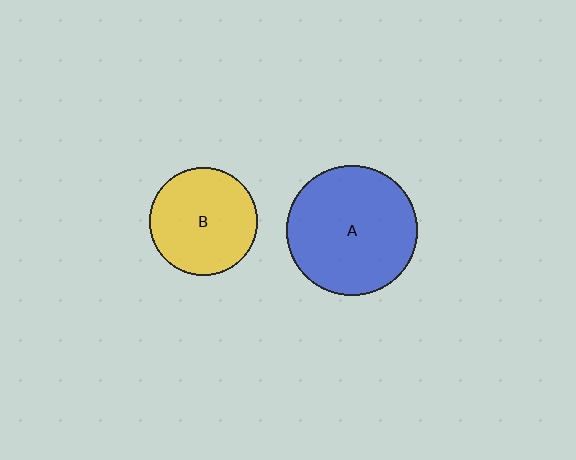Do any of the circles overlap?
No, none of the circles overlap.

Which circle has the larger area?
Circle A (blue).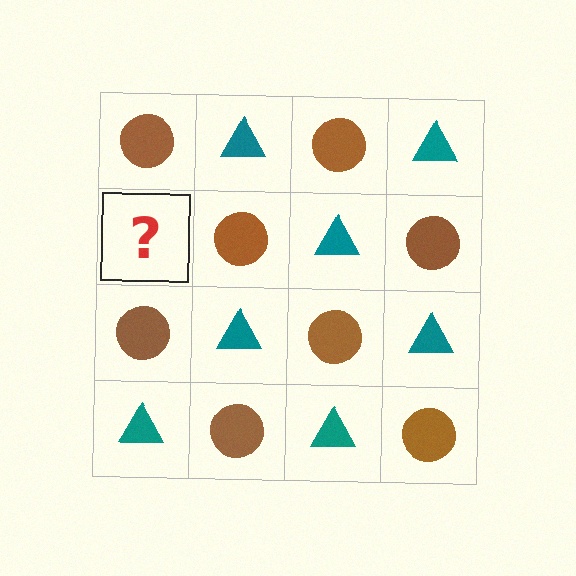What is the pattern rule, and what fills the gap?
The rule is that it alternates brown circle and teal triangle in a checkerboard pattern. The gap should be filled with a teal triangle.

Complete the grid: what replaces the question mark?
The question mark should be replaced with a teal triangle.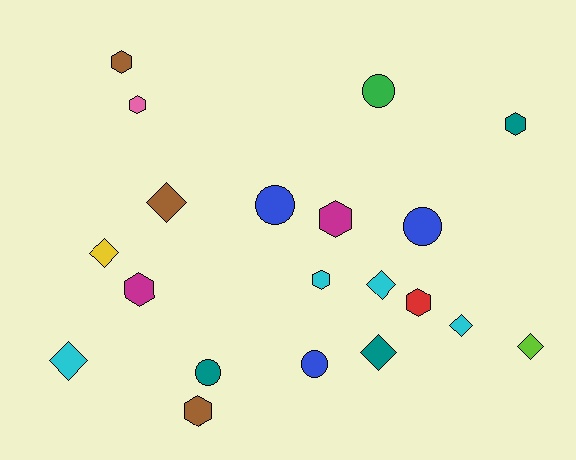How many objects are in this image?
There are 20 objects.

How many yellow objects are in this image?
There is 1 yellow object.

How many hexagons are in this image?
There are 8 hexagons.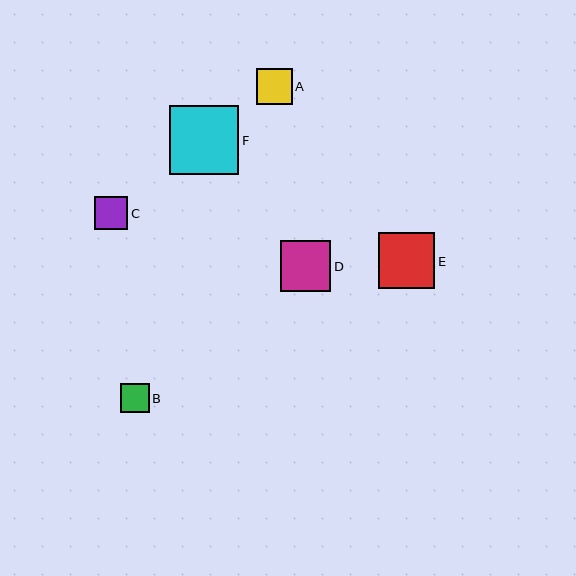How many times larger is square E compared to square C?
Square E is approximately 1.7 times the size of square C.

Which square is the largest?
Square F is the largest with a size of approximately 69 pixels.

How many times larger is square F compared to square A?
Square F is approximately 1.9 times the size of square A.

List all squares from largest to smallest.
From largest to smallest: F, E, D, A, C, B.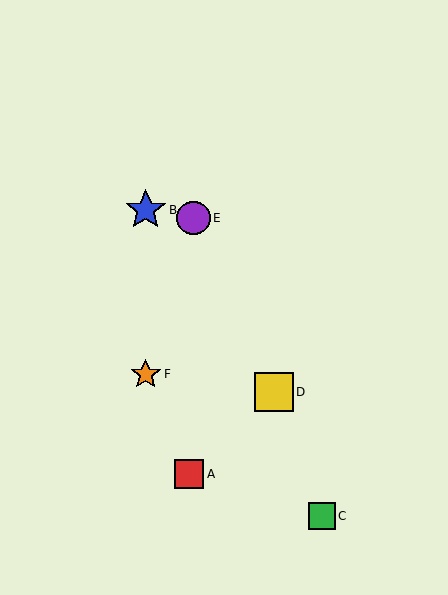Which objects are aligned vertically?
Objects B, F are aligned vertically.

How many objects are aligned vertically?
2 objects (B, F) are aligned vertically.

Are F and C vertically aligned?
No, F is at x≈146 and C is at x≈322.